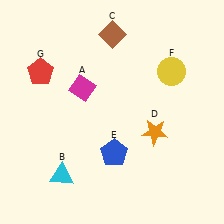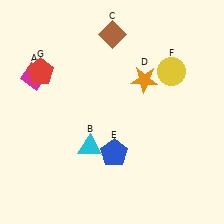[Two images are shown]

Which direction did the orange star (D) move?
The orange star (D) moved up.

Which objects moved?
The objects that moved are: the magenta diamond (A), the cyan triangle (B), the orange star (D).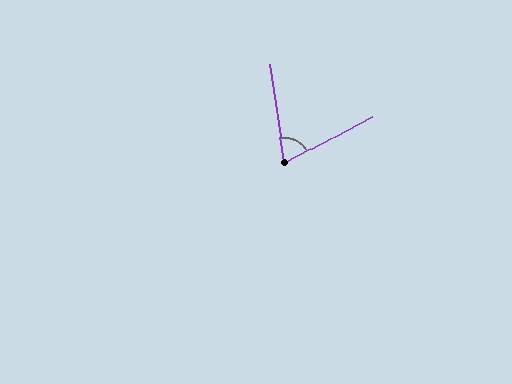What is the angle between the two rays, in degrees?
Approximately 70 degrees.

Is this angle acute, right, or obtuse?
It is acute.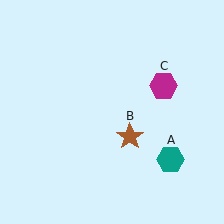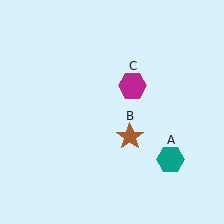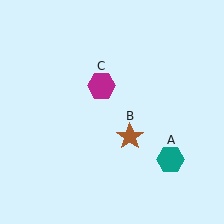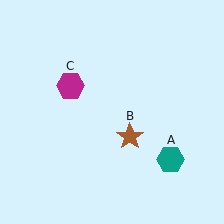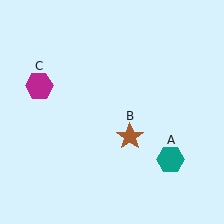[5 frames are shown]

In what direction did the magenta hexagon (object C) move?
The magenta hexagon (object C) moved left.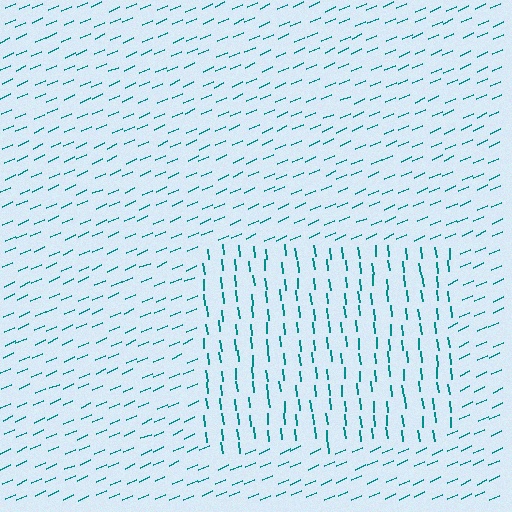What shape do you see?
I see a rectangle.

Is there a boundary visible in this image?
Yes, there is a texture boundary formed by a change in line orientation.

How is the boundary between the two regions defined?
The boundary is defined purely by a change in line orientation (approximately 72 degrees difference). All lines are the same color and thickness.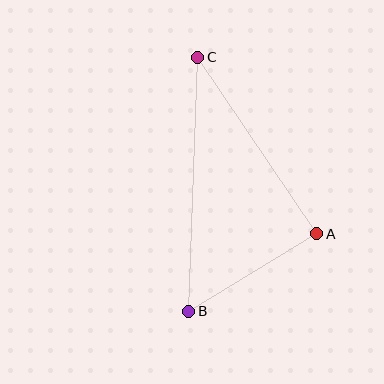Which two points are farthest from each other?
Points B and C are farthest from each other.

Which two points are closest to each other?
Points A and B are closest to each other.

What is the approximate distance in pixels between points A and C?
The distance between A and C is approximately 213 pixels.